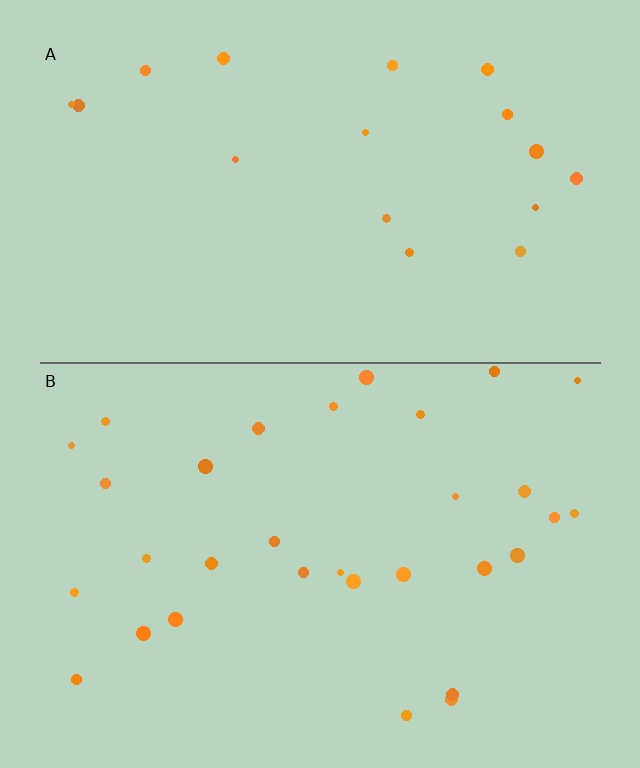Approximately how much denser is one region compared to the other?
Approximately 1.8× — region B over region A.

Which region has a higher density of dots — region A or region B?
B (the bottom).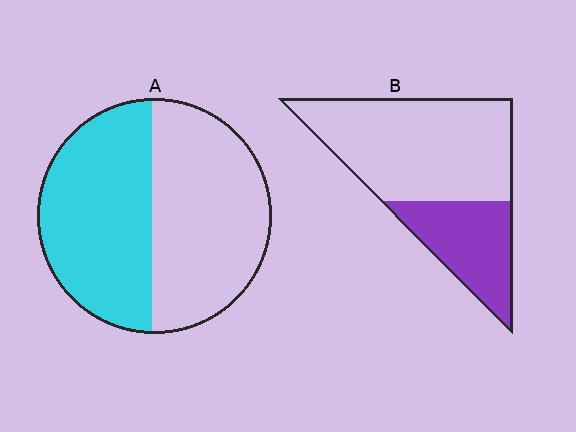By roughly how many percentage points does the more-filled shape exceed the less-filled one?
By roughly 15 percentage points (A over B).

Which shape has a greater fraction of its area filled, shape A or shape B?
Shape A.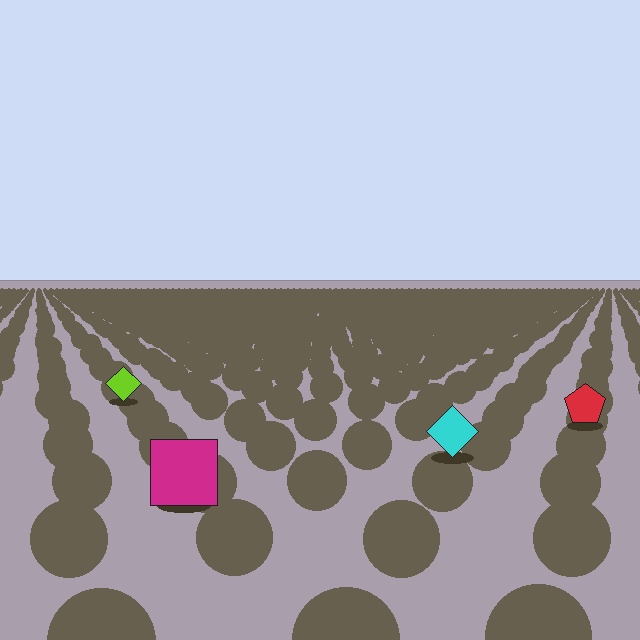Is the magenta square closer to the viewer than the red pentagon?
Yes. The magenta square is closer — you can tell from the texture gradient: the ground texture is coarser near it.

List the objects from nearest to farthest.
From nearest to farthest: the magenta square, the cyan diamond, the red pentagon, the lime diamond.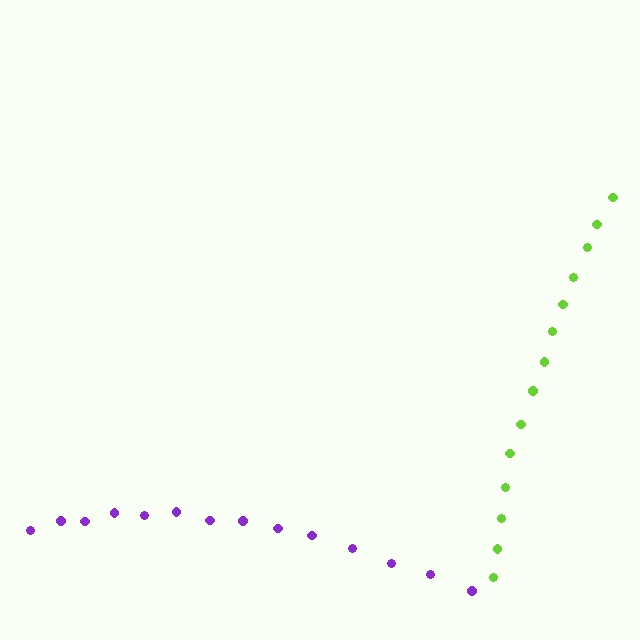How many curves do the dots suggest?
There are 2 distinct paths.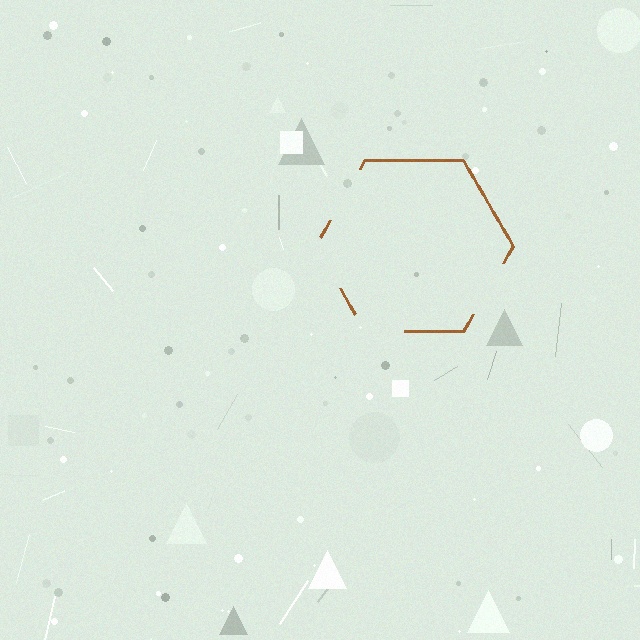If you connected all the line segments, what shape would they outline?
They would outline a hexagon.